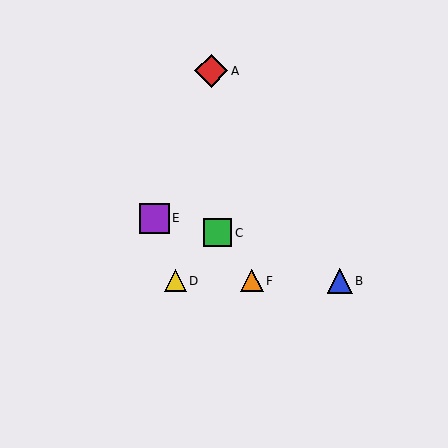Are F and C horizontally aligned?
No, F is at y≈281 and C is at y≈233.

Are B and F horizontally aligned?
Yes, both are at y≈281.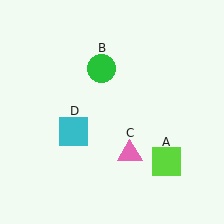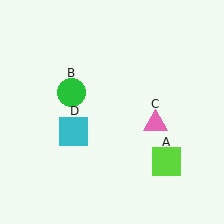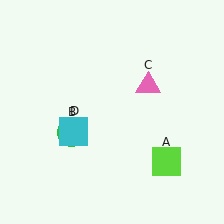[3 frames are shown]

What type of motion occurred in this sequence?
The green circle (object B), pink triangle (object C) rotated counterclockwise around the center of the scene.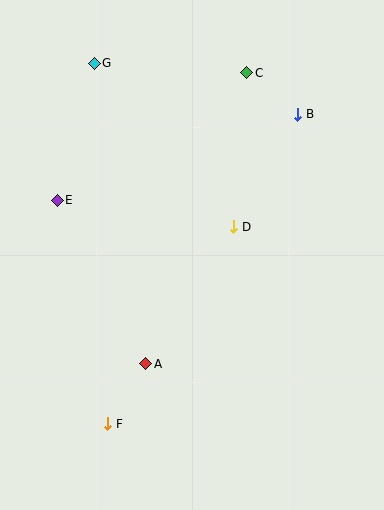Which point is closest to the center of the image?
Point D at (234, 227) is closest to the center.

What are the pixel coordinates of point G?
Point G is at (94, 63).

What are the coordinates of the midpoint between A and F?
The midpoint between A and F is at (127, 394).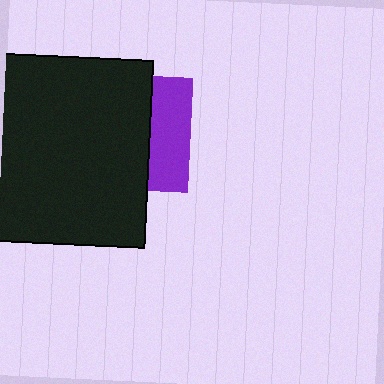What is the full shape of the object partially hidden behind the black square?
The partially hidden object is a purple square.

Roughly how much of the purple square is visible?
A small part of it is visible (roughly 35%).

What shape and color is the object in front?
The object in front is a black square.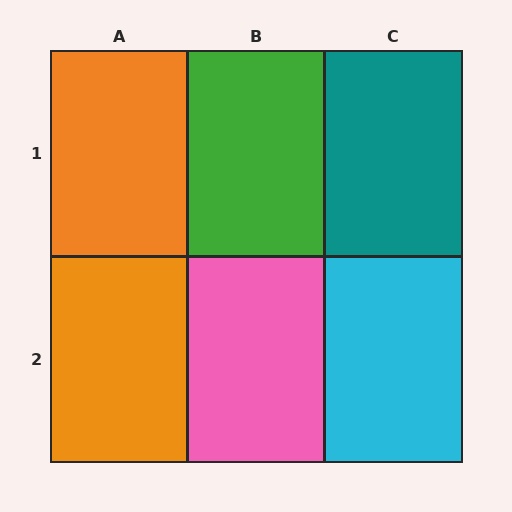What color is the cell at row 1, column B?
Green.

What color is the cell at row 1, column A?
Orange.